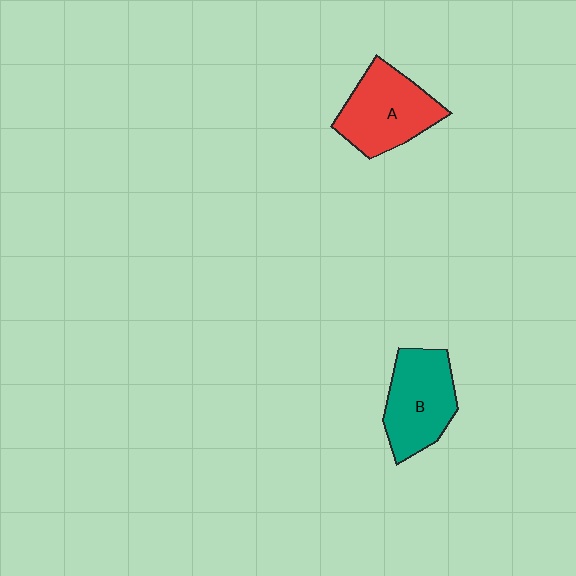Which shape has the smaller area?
Shape B (teal).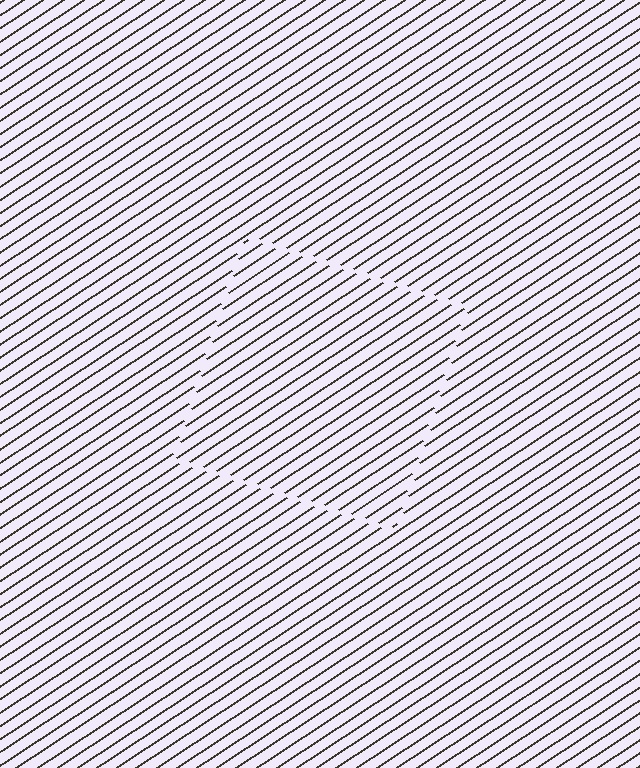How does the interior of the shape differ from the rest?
The interior of the shape contains the same grating, shifted by half a period — the contour is defined by the phase discontinuity where line-ends from the inner and outer gratings abut.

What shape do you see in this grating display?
An illusory square. The interior of the shape contains the same grating, shifted by half a period — the contour is defined by the phase discontinuity where line-ends from the inner and outer gratings abut.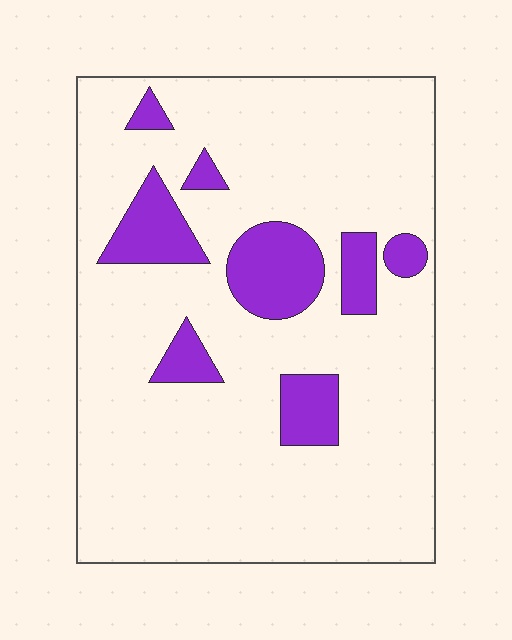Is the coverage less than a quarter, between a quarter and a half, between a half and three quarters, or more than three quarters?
Less than a quarter.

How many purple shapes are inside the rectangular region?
8.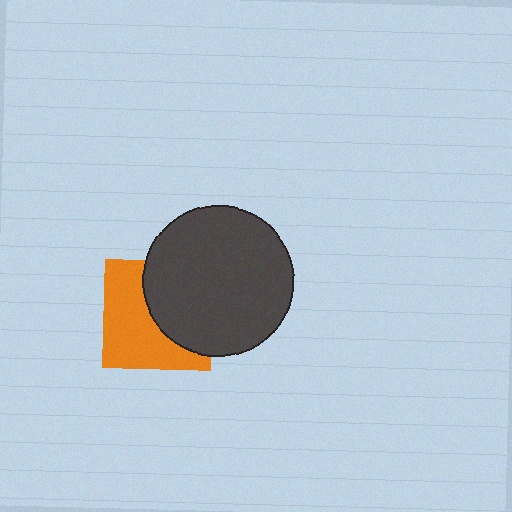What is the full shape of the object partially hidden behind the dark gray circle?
The partially hidden object is an orange square.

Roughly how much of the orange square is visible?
About half of it is visible (roughly 54%).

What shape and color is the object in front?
The object in front is a dark gray circle.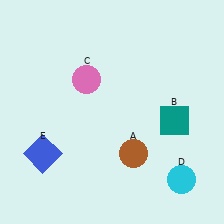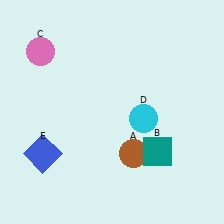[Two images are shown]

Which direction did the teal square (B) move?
The teal square (B) moved down.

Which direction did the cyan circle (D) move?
The cyan circle (D) moved up.